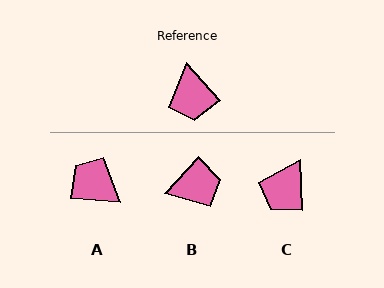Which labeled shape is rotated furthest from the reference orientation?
A, about 137 degrees away.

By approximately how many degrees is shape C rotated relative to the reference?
Approximately 40 degrees clockwise.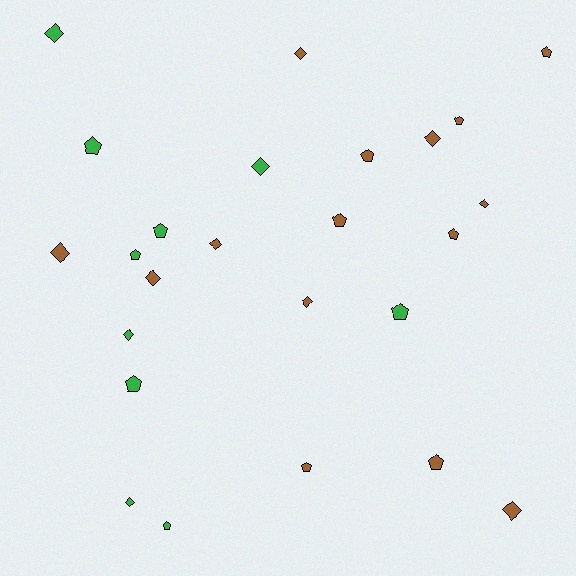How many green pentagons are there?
There are 6 green pentagons.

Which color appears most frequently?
Brown, with 15 objects.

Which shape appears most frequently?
Pentagon, with 13 objects.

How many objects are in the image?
There are 25 objects.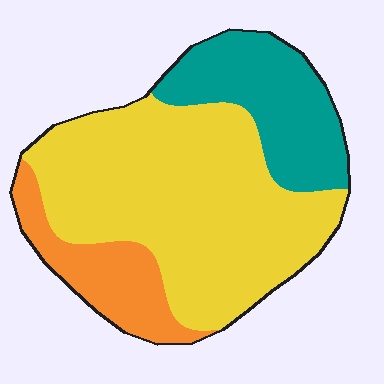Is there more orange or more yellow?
Yellow.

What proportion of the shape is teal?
Teal takes up about one quarter (1/4) of the shape.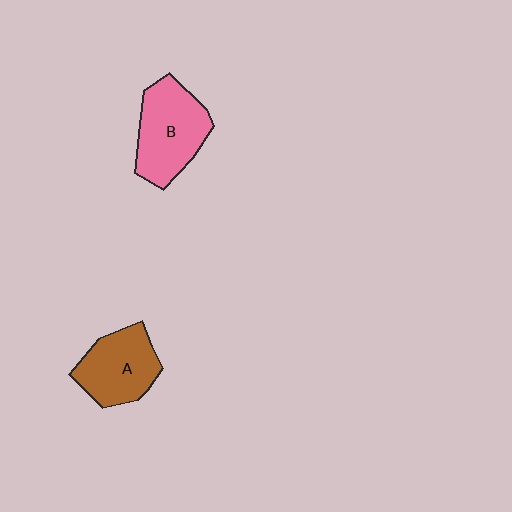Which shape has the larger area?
Shape B (pink).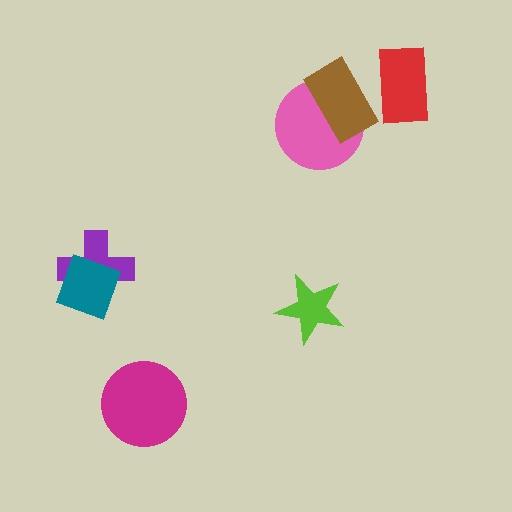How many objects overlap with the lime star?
0 objects overlap with the lime star.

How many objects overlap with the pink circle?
1 object overlaps with the pink circle.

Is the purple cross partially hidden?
Yes, it is partially covered by another shape.